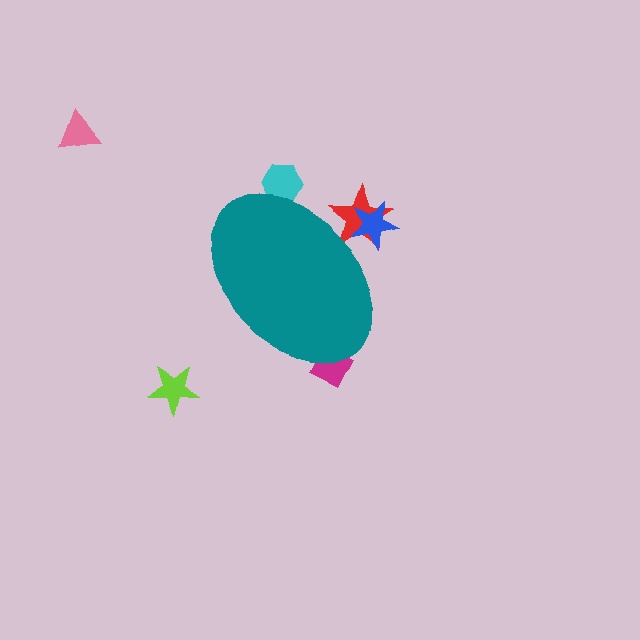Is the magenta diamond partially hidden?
Yes, the magenta diamond is partially hidden behind the teal ellipse.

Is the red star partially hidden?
Yes, the red star is partially hidden behind the teal ellipse.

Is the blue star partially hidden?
Yes, the blue star is partially hidden behind the teal ellipse.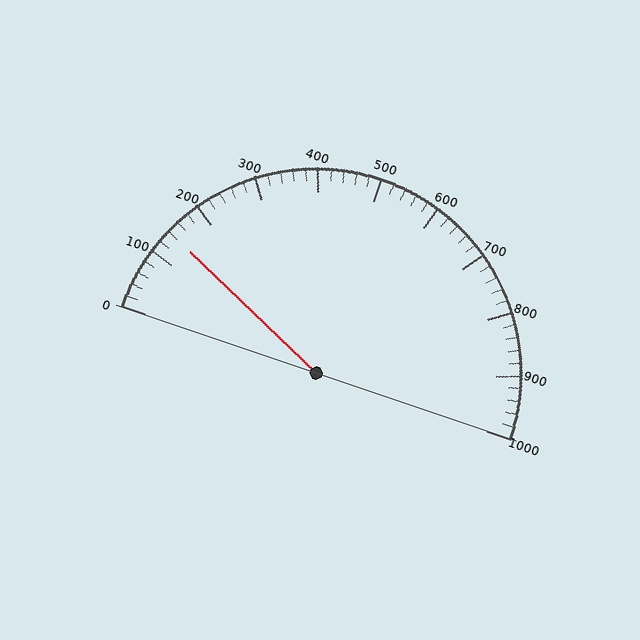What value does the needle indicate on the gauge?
The needle indicates approximately 140.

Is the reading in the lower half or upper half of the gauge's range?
The reading is in the lower half of the range (0 to 1000).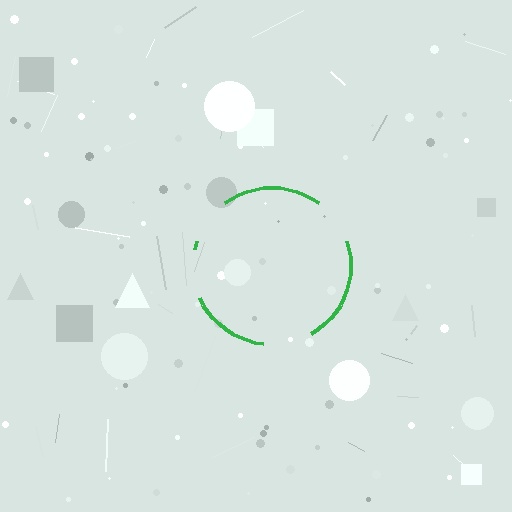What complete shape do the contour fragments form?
The contour fragments form a circle.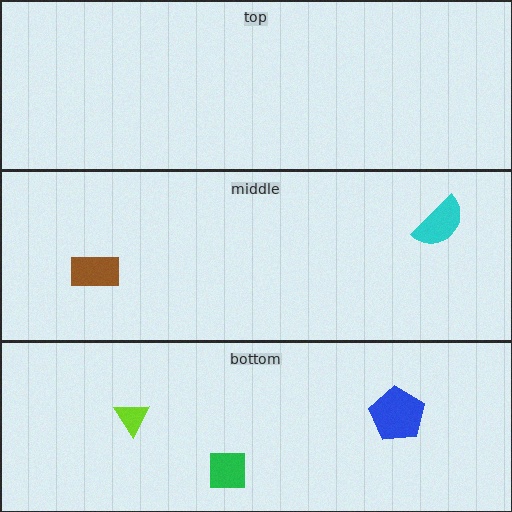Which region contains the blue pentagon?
The bottom region.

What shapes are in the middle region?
The brown rectangle, the cyan semicircle.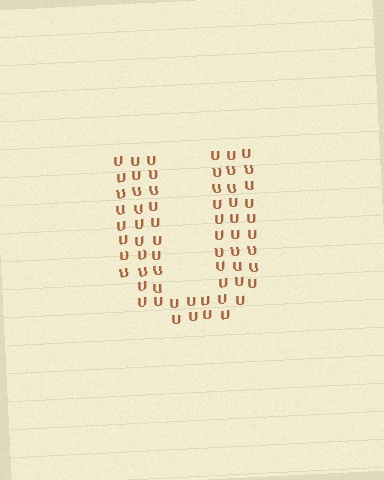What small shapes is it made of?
It is made of small letter U's.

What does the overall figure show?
The overall figure shows the letter U.